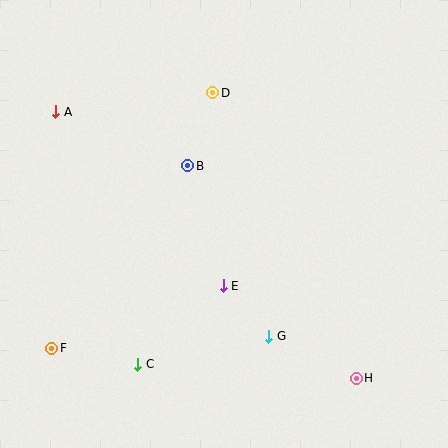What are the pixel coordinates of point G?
Point G is at (269, 336).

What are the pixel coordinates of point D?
Point D is at (213, 93).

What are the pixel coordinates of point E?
Point E is at (223, 286).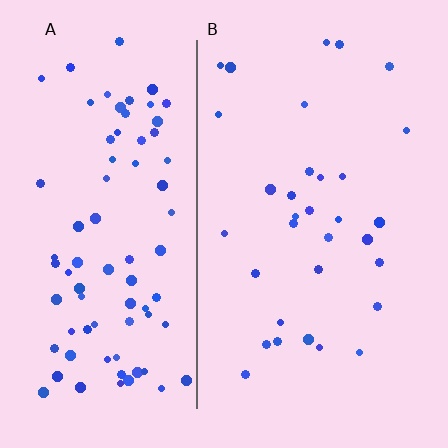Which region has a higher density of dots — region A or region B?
A (the left).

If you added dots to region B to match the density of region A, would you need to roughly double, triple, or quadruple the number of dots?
Approximately triple.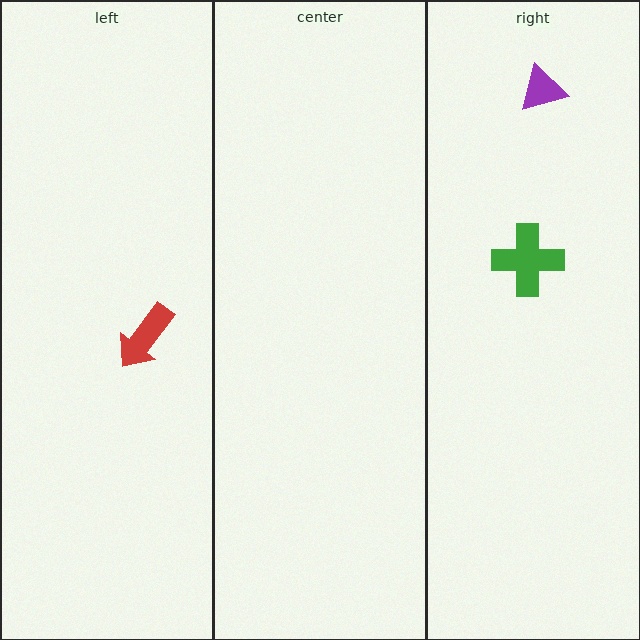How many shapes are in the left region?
1.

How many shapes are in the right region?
2.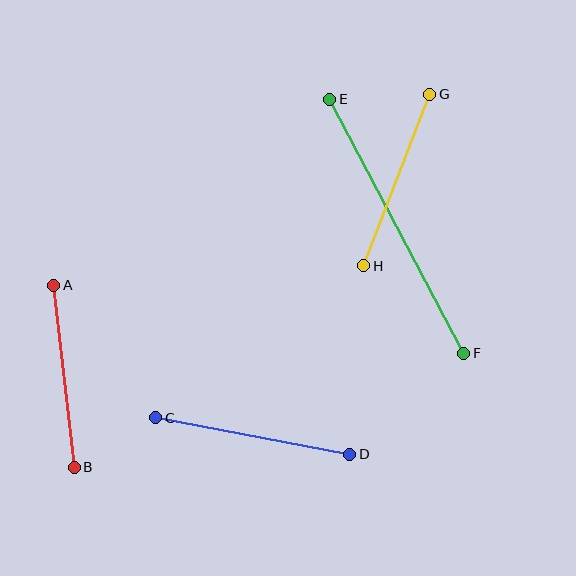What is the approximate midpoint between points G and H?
The midpoint is at approximately (397, 180) pixels.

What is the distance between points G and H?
The distance is approximately 184 pixels.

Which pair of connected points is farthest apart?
Points E and F are farthest apart.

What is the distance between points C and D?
The distance is approximately 198 pixels.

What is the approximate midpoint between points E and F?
The midpoint is at approximately (397, 226) pixels.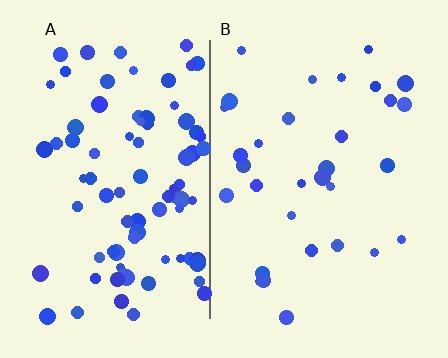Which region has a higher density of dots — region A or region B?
A (the left).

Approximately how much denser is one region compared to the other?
Approximately 2.6× — region A over region B.